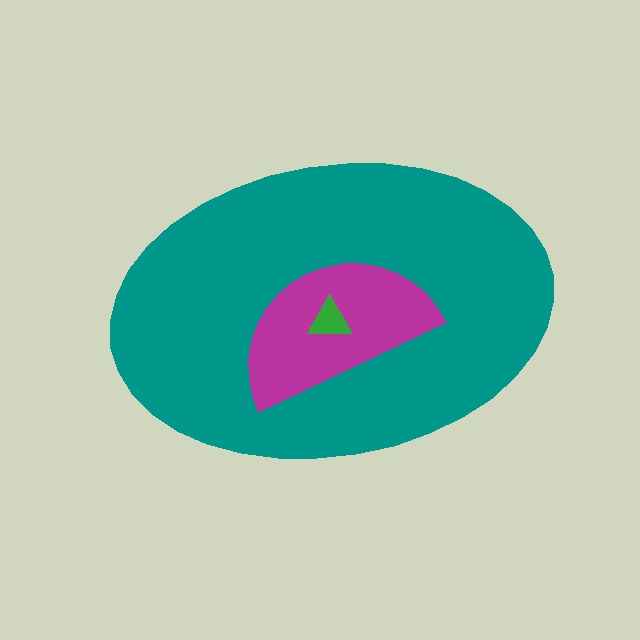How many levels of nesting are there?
3.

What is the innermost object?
The green triangle.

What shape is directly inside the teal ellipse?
The magenta semicircle.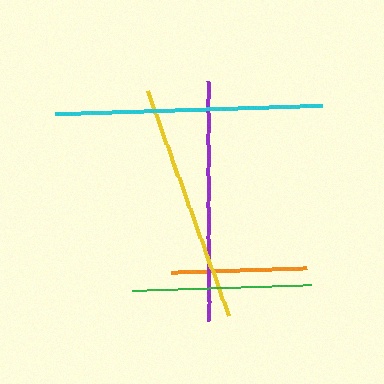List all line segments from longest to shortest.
From longest to shortest: cyan, purple, yellow, green, orange.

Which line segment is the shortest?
The orange line is the shortest at approximately 136 pixels.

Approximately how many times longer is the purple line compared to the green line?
The purple line is approximately 1.3 times the length of the green line.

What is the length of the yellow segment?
The yellow segment is approximately 239 pixels long.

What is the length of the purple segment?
The purple segment is approximately 240 pixels long.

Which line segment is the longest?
The cyan line is the longest at approximately 267 pixels.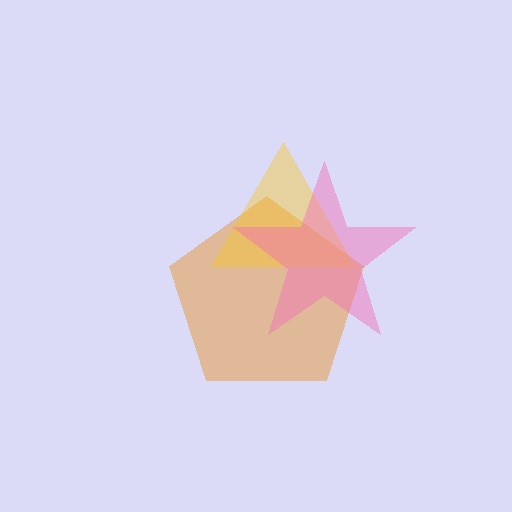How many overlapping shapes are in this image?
There are 3 overlapping shapes in the image.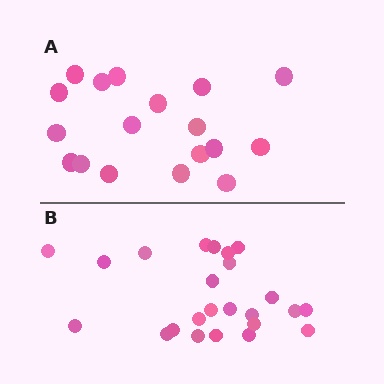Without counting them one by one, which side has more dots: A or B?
Region B (the bottom region) has more dots.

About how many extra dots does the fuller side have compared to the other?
Region B has about 6 more dots than region A.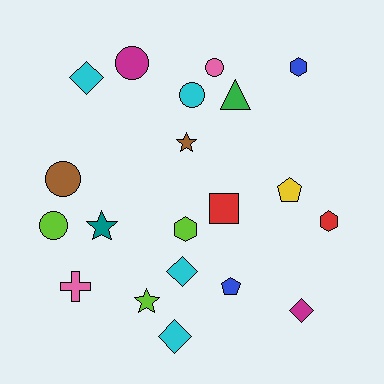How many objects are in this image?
There are 20 objects.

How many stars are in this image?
There are 3 stars.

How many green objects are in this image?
There is 1 green object.